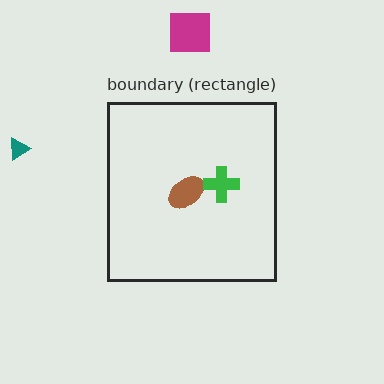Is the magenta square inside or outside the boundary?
Outside.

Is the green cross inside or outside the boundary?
Inside.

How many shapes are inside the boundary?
2 inside, 2 outside.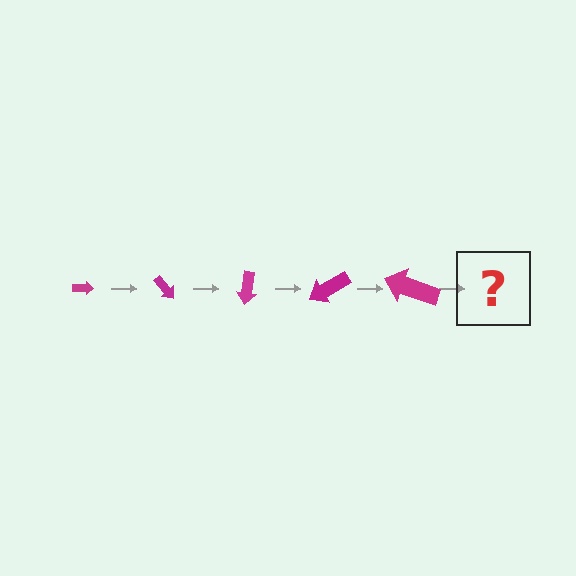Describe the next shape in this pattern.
It should be an arrow, larger than the previous one and rotated 250 degrees from the start.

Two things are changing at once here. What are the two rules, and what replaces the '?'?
The two rules are that the arrow grows larger each step and it rotates 50 degrees each step. The '?' should be an arrow, larger than the previous one and rotated 250 degrees from the start.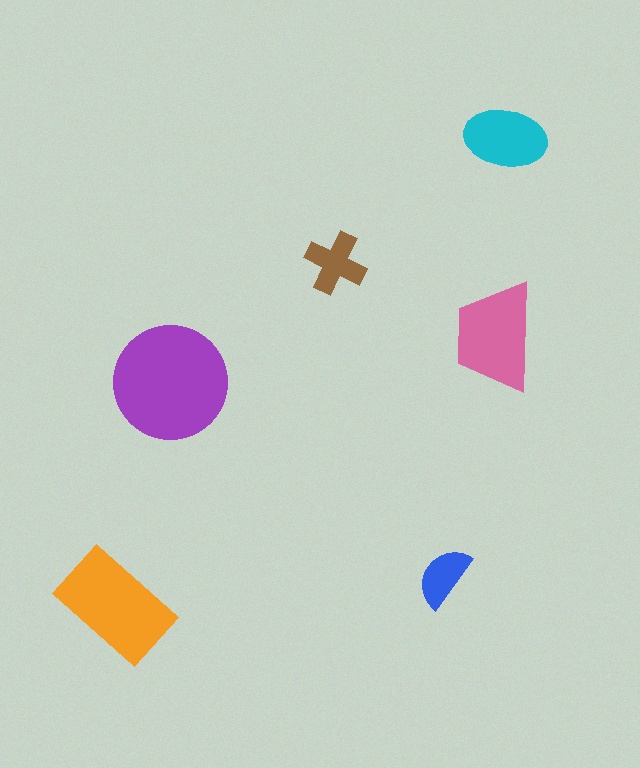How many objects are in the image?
There are 6 objects in the image.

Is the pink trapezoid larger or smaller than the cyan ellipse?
Larger.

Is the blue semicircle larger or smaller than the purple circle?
Smaller.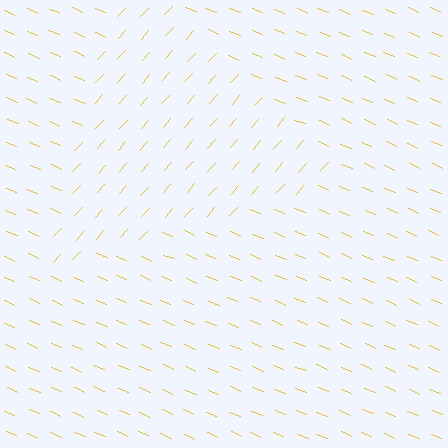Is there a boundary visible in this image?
Yes, there is a texture boundary formed by a change in line orientation.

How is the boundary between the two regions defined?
The boundary is defined purely by a change in line orientation (approximately 71 degrees difference). All lines are the same color and thickness.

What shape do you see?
I see a triangle.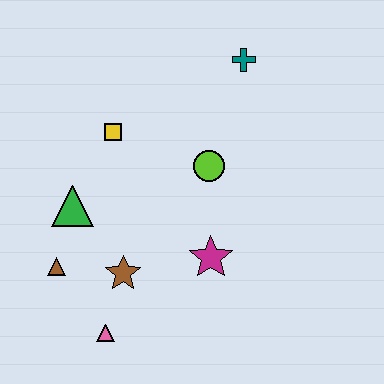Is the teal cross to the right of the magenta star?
Yes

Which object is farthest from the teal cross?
The pink triangle is farthest from the teal cross.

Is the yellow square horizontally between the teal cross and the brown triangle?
Yes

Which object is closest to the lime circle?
The magenta star is closest to the lime circle.